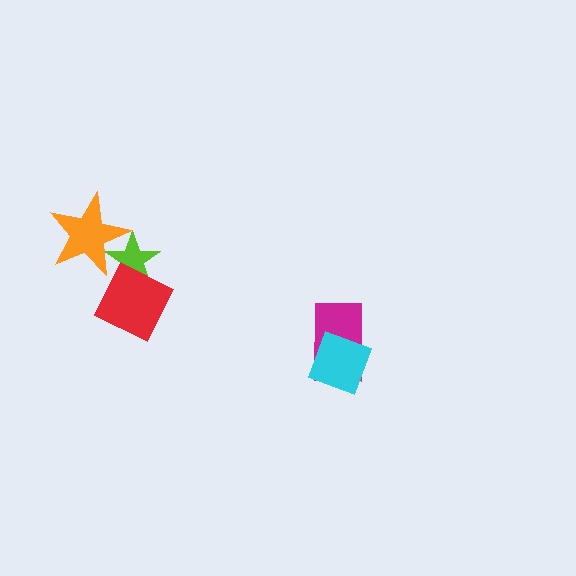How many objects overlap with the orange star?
1 object overlaps with the orange star.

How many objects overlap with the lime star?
2 objects overlap with the lime star.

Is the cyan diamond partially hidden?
No, no other shape covers it.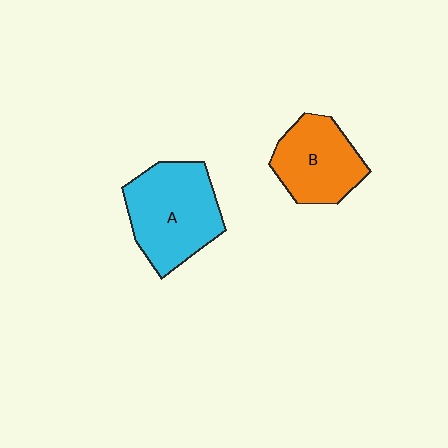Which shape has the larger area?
Shape A (cyan).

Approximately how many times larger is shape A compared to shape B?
Approximately 1.3 times.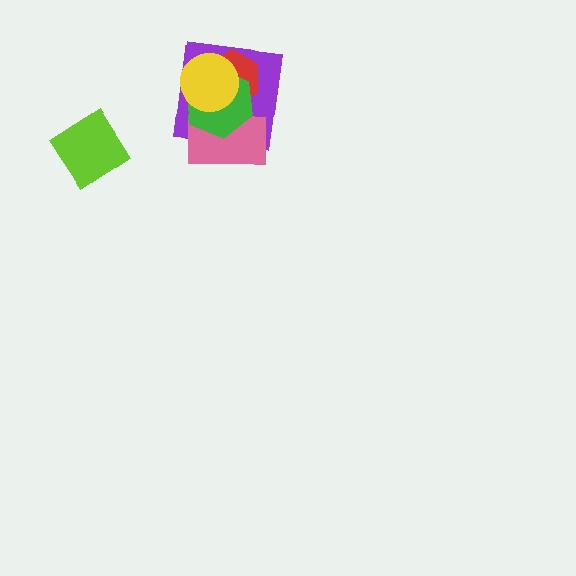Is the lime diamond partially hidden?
No, no other shape covers it.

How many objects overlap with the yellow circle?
4 objects overlap with the yellow circle.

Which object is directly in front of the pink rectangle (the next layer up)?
The green hexagon is directly in front of the pink rectangle.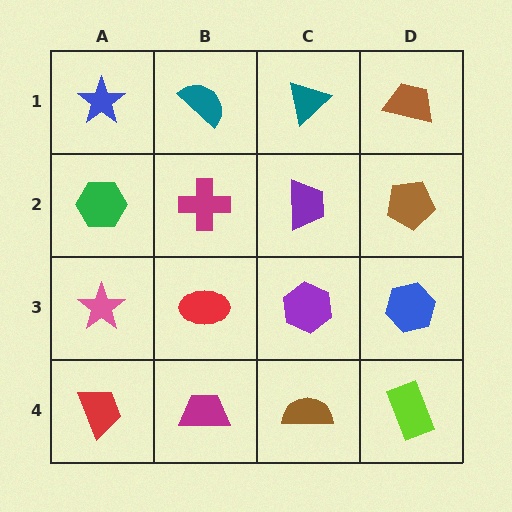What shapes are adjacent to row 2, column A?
A blue star (row 1, column A), a pink star (row 3, column A), a magenta cross (row 2, column B).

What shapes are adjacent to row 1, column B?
A magenta cross (row 2, column B), a blue star (row 1, column A), a teal triangle (row 1, column C).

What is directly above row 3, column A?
A green hexagon.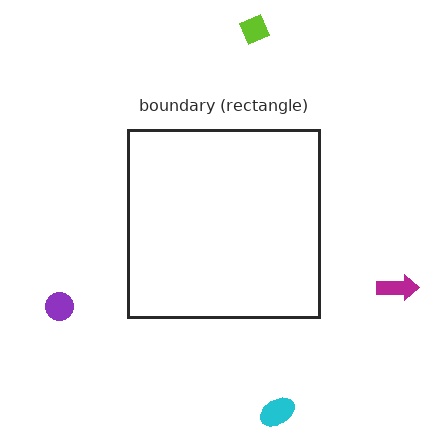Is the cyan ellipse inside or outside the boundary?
Outside.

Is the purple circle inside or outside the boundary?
Outside.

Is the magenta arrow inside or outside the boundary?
Outside.